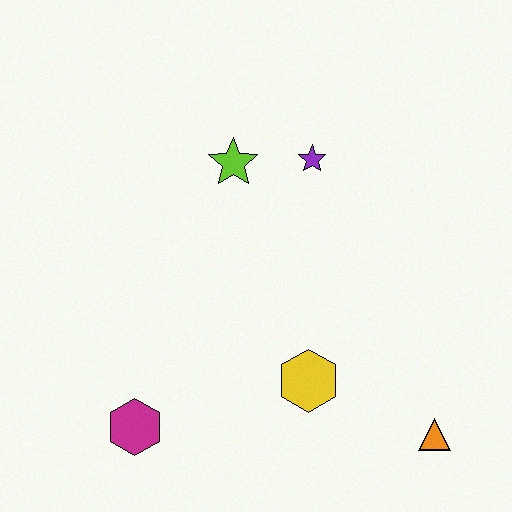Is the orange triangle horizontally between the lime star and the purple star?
No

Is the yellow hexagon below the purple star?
Yes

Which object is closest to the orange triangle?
The yellow hexagon is closest to the orange triangle.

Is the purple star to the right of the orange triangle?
No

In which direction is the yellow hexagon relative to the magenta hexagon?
The yellow hexagon is to the right of the magenta hexagon.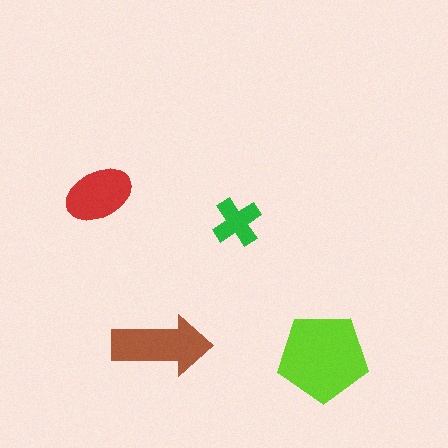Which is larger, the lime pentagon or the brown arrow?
The lime pentagon.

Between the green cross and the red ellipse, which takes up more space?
The red ellipse.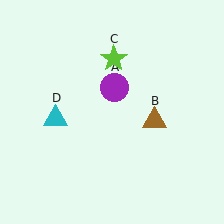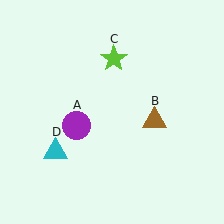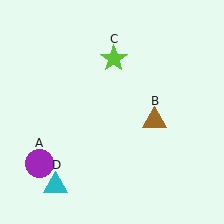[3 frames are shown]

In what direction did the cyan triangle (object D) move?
The cyan triangle (object D) moved down.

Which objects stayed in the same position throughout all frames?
Brown triangle (object B) and lime star (object C) remained stationary.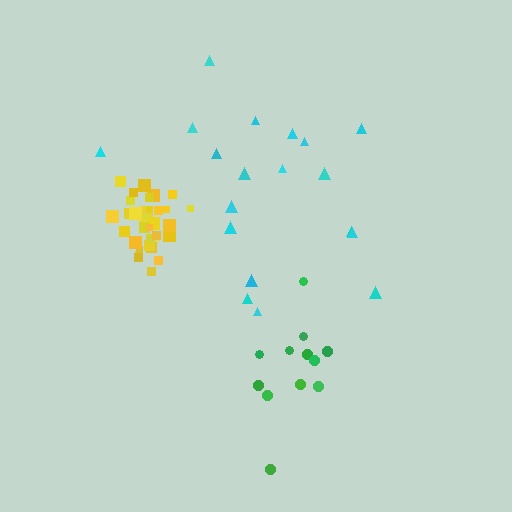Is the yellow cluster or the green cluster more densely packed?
Yellow.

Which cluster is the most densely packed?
Yellow.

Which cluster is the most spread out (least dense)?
Cyan.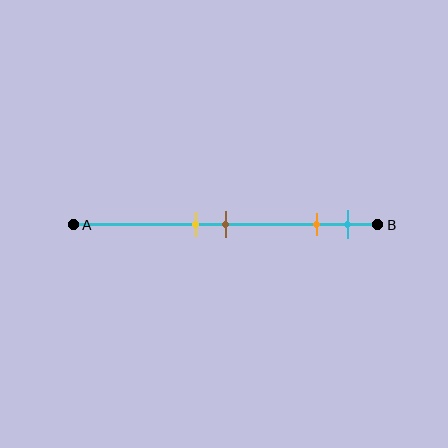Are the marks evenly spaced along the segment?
No, the marks are not evenly spaced.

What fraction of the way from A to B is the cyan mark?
The cyan mark is approximately 90% (0.9) of the way from A to B.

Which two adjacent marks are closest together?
The yellow and brown marks are the closest adjacent pair.